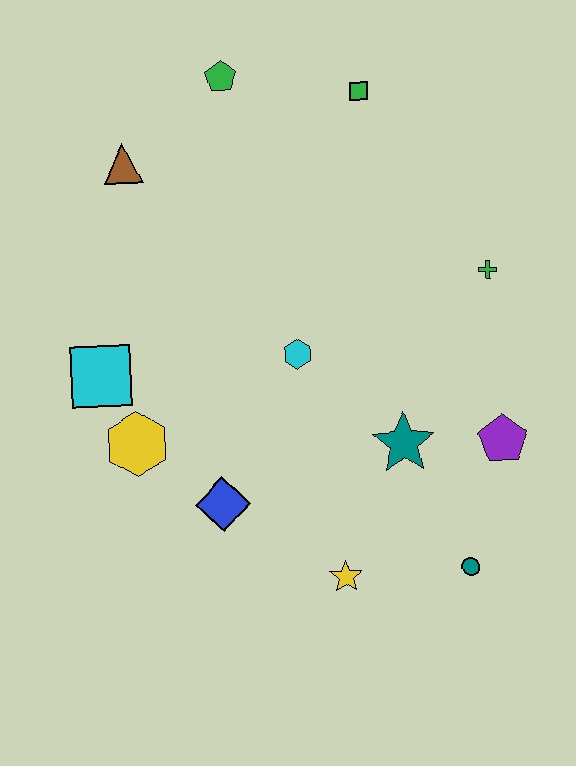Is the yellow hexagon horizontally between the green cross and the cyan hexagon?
No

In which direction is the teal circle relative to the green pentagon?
The teal circle is below the green pentagon.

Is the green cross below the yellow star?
No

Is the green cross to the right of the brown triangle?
Yes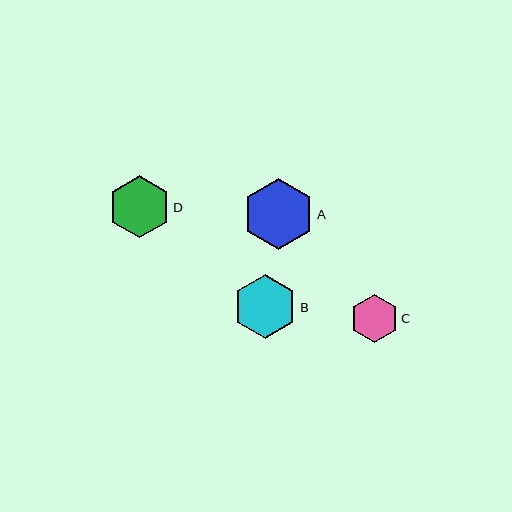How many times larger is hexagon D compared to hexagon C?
Hexagon D is approximately 1.3 times the size of hexagon C.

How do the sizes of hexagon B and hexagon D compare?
Hexagon B and hexagon D are approximately the same size.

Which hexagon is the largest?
Hexagon A is the largest with a size of approximately 71 pixels.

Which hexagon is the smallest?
Hexagon C is the smallest with a size of approximately 48 pixels.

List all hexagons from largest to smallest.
From largest to smallest: A, B, D, C.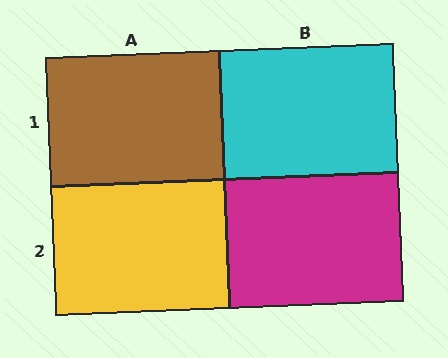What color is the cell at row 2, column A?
Yellow.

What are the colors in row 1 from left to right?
Brown, cyan.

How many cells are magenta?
1 cell is magenta.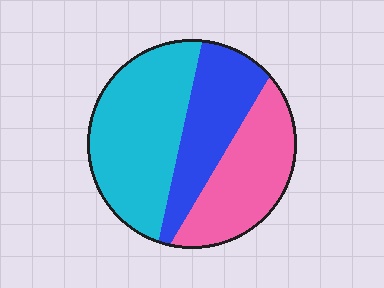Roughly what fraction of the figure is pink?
Pink covers 31% of the figure.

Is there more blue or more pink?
Pink.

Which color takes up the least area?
Blue, at roughly 25%.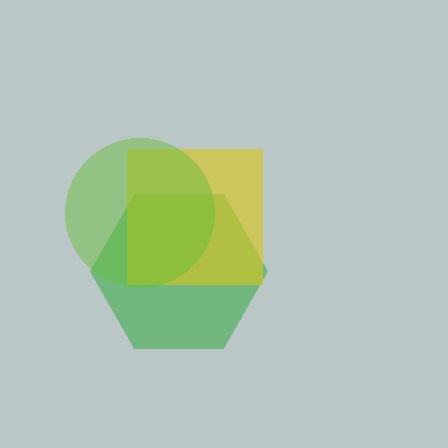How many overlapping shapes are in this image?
There are 3 overlapping shapes in the image.